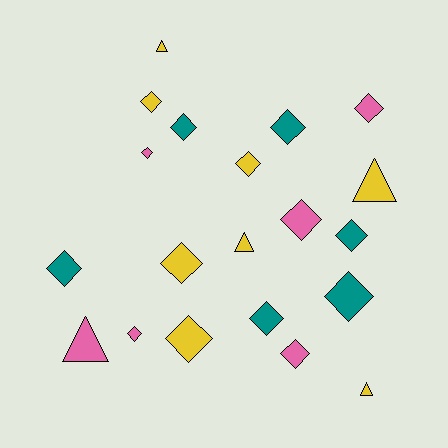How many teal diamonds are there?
There are 6 teal diamonds.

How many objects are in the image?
There are 20 objects.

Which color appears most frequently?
Yellow, with 8 objects.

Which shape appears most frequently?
Diamond, with 15 objects.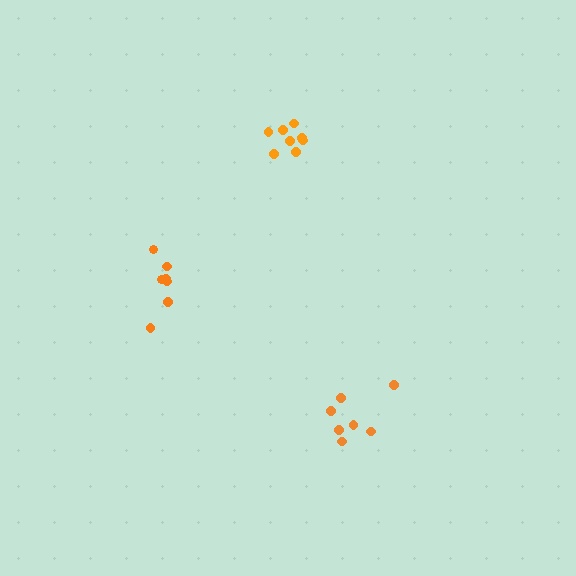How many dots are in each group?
Group 1: 7 dots, Group 2: 8 dots, Group 3: 7 dots (22 total).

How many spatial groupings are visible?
There are 3 spatial groupings.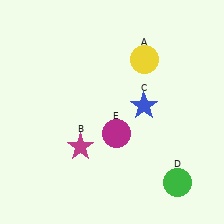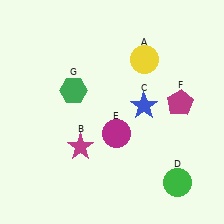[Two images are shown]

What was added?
A magenta pentagon (F), a green hexagon (G) were added in Image 2.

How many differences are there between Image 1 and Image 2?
There are 2 differences between the two images.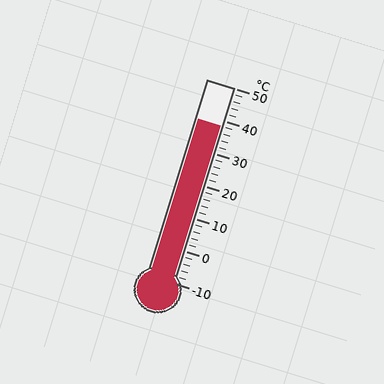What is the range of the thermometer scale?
The thermometer scale ranges from -10°C to 50°C.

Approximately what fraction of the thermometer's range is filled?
The thermometer is filled to approximately 80% of its range.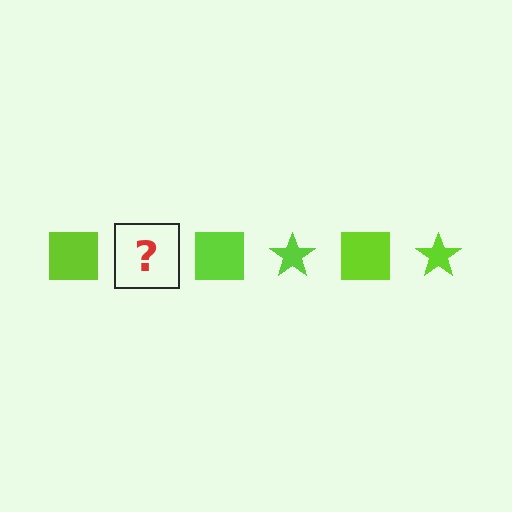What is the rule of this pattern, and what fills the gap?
The rule is that the pattern cycles through square, star shapes in lime. The gap should be filled with a lime star.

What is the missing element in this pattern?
The missing element is a lime star.